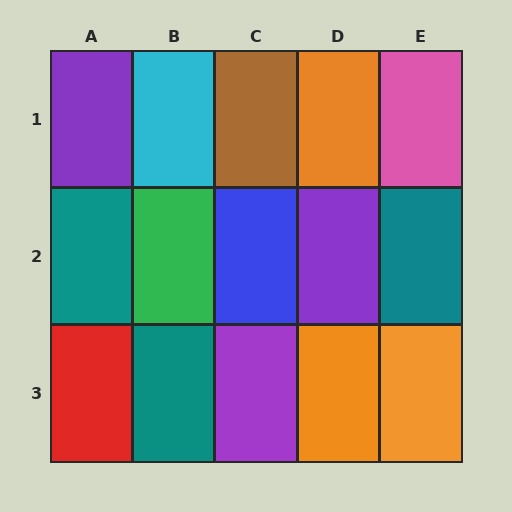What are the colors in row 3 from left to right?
Red, teal, purple, orange, orange.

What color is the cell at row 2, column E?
Teal.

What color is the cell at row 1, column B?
Cyan.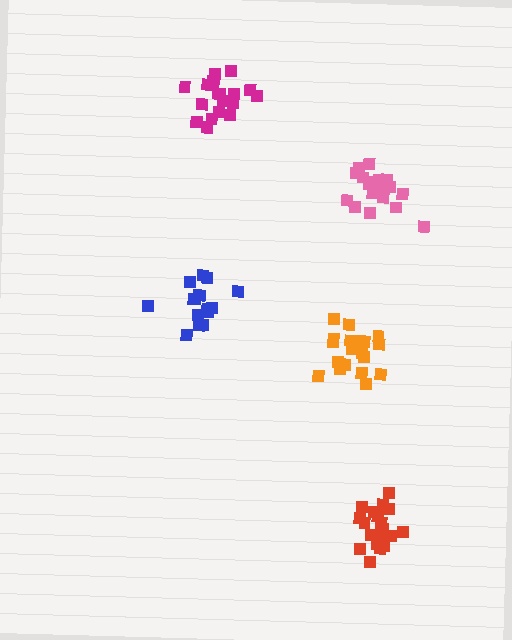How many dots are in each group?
Group 1: 20 dots, Group 2: 19 dots, Group 3: 17 dots, Group 4: 19 dots, Group 5: 20 dots (95 total).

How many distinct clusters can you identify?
There are 5 distinct clusters.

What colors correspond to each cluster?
The clusters are colored: red, pink, blue, magenta, orange.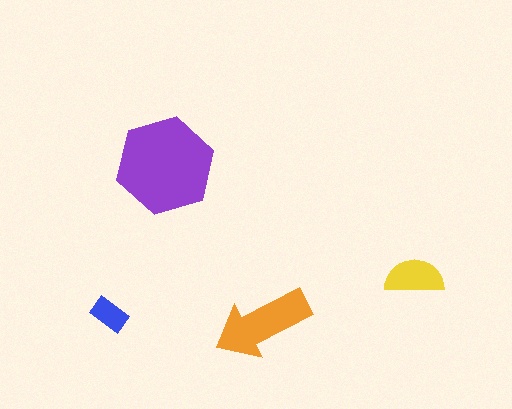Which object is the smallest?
The blue rectangle.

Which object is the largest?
The purple hexagon.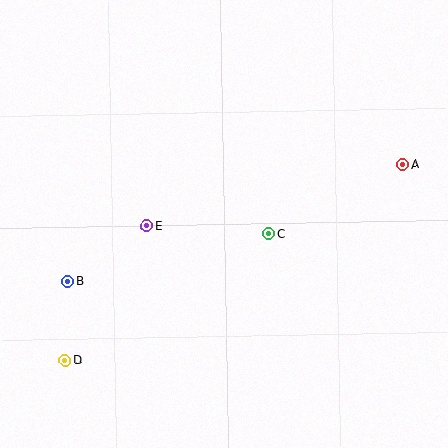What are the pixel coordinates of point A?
Point A is at (403, 165).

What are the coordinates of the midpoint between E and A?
The midpoint between E and A is at (275, 195).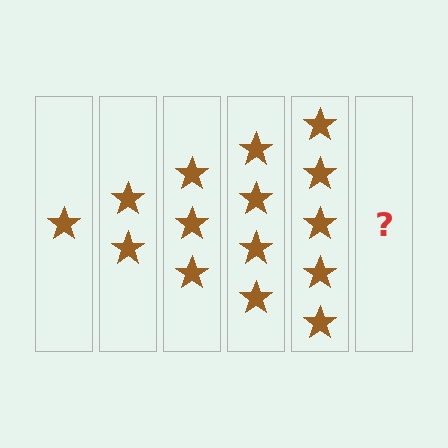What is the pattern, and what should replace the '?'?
The pattern is that each step adds one more star. The '?' should be 6 stars.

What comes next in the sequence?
The next element should be 6 stars.